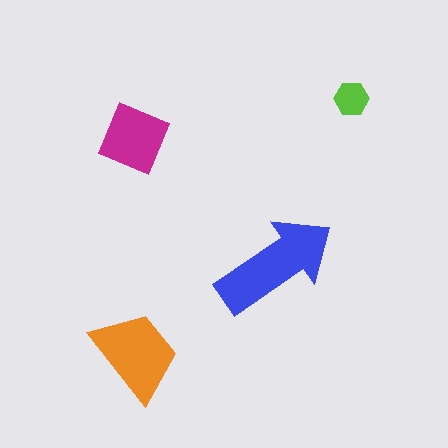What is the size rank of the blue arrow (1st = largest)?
1st.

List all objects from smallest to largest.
The lime hexagon, the magenta diamond, the orange trapezoid, the blue arrow.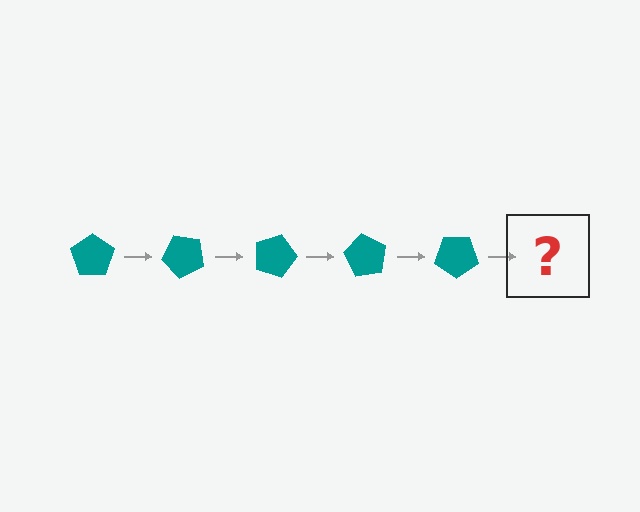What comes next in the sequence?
The next element should be a teal pentagon rotated 225 degrees.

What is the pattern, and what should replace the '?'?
The pattern is that the pentagon rotates 45 degrees each step. The '?' should be a teal pentagon rotated 225 degrees.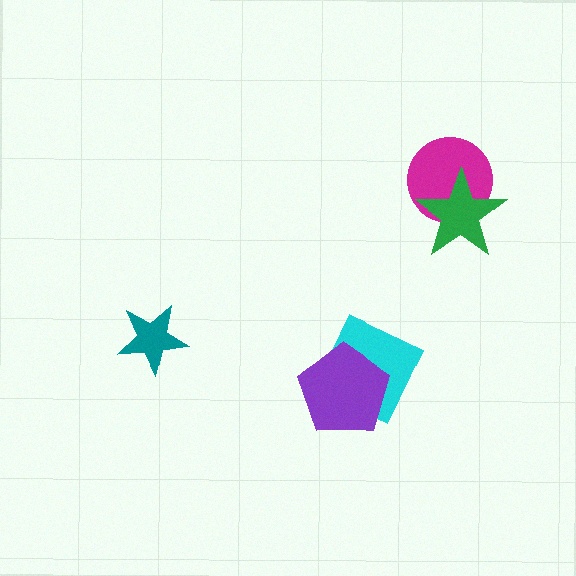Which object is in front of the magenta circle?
The green star is in front of the magenta circle.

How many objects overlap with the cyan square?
1 object overlaps with the cyan square.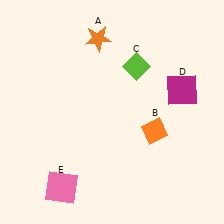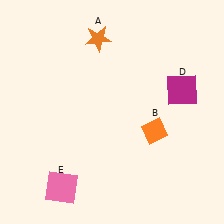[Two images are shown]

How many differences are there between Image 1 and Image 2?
There is 1 difference between the two images.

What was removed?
The lime diamond (C) was removed in Image 2.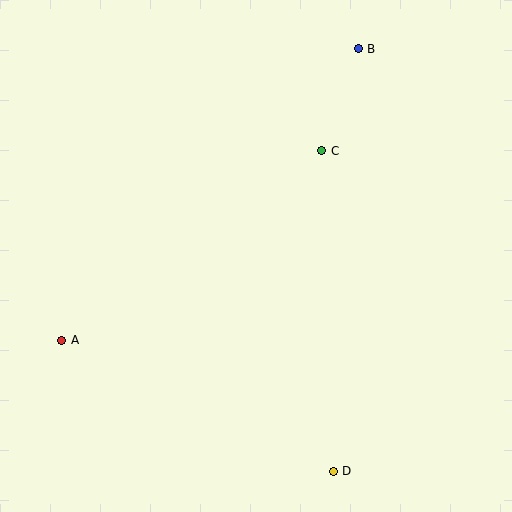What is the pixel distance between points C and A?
The distance between C and A is 322 pixels.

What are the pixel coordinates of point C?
Point C is at (322, 151).